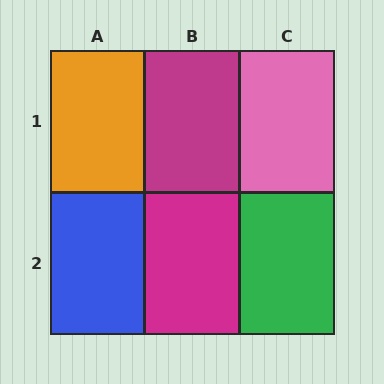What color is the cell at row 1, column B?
Magenta.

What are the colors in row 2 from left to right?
Blue, magenta, green.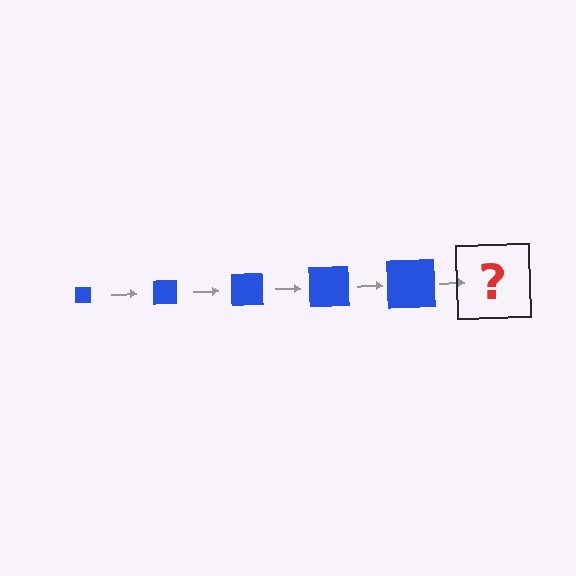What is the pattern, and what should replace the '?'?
The pattern is that the square gets progressively larger each step. The '?' should be a blue square, larger than the previous one.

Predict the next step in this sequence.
The next step is a blue square, larger than the previous one.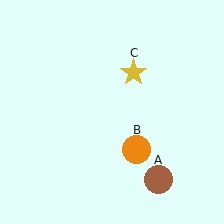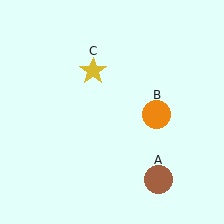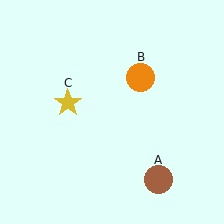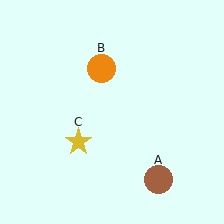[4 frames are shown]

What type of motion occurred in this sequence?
The orange circle (object B), yellow star (object C) rotated counterclockwise around the center of the scene.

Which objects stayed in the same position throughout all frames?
Brown circle (object A) remained stationary.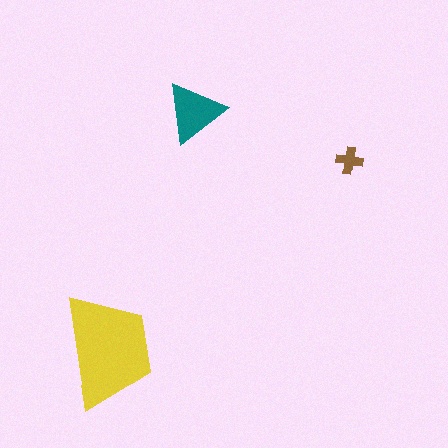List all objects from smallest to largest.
The brown cross, the teal triangle, the yellow trapezoid.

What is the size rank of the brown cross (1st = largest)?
3rd.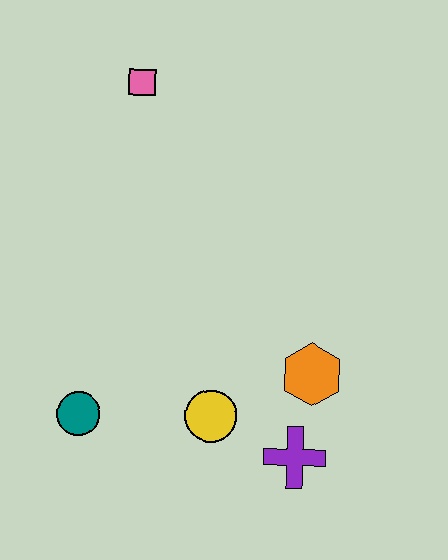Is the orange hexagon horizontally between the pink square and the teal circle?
No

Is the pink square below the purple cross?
No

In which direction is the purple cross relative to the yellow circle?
The purple cross is to the right of the yellow circle.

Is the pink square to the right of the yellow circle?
No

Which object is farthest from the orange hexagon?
The pink square is farthest from the orange hexagon.